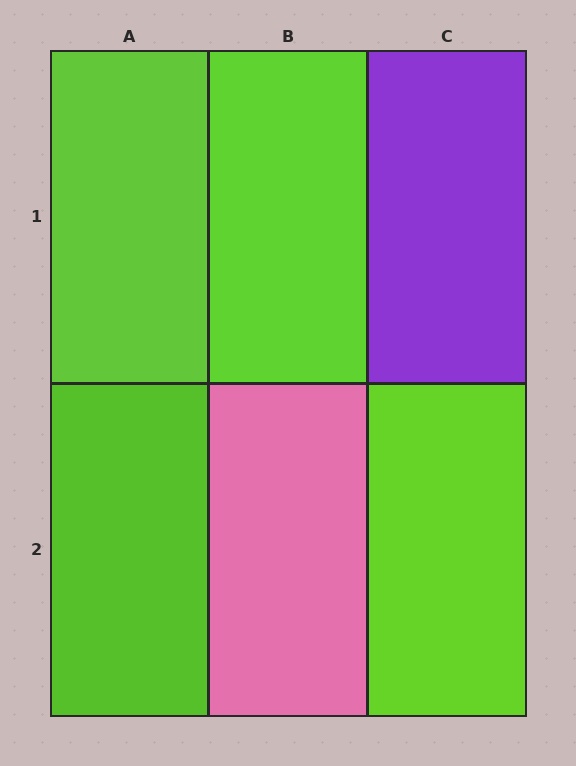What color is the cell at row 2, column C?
Lime.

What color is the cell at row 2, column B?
Pink.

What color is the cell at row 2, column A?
Lime.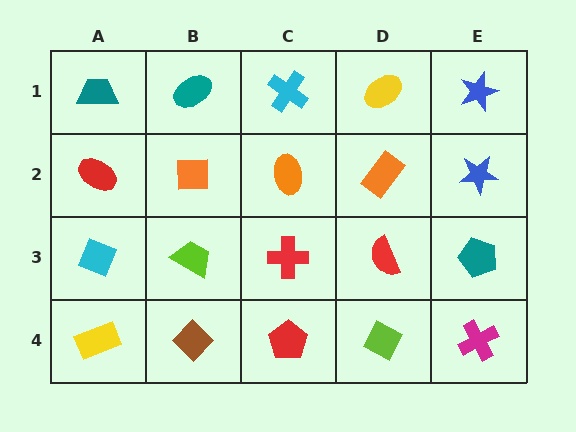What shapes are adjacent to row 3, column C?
An orange ellipse (row 2, column C), a red pentagon (row 4, column C), a lime trapezoid (row 3, column B), a red semicircle (row 3, column D).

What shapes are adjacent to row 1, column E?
A blue star (row 2, column E), a yellow ellipse (row 1, column D).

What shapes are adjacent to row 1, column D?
An orange rectangle (row 2, column D), a cyan cross (row 1, column C), a blue star (row 1, column E).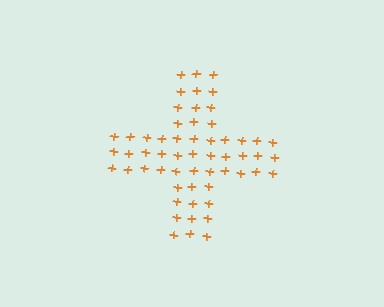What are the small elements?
The small elements are plus signs.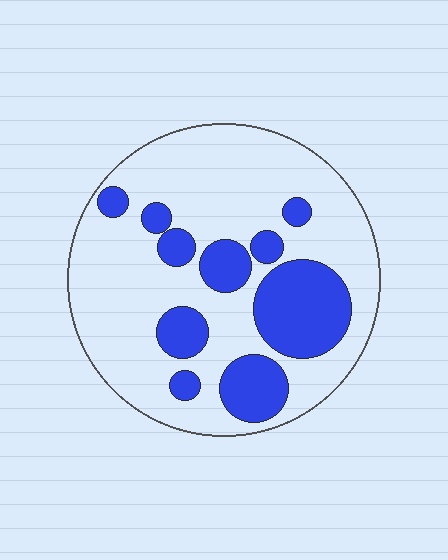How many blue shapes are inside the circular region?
10.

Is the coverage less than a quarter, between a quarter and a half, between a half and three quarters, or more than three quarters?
Between a quarter and a half.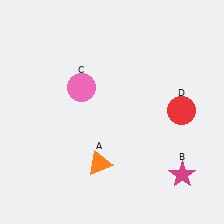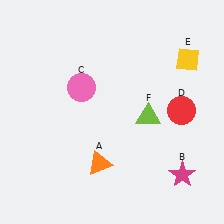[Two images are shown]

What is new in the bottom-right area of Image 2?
A lime triangle (F) was added in the bottom-right area of Image 2.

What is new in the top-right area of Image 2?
A yellow diamond (E) was added in the top-right area of Image 2.